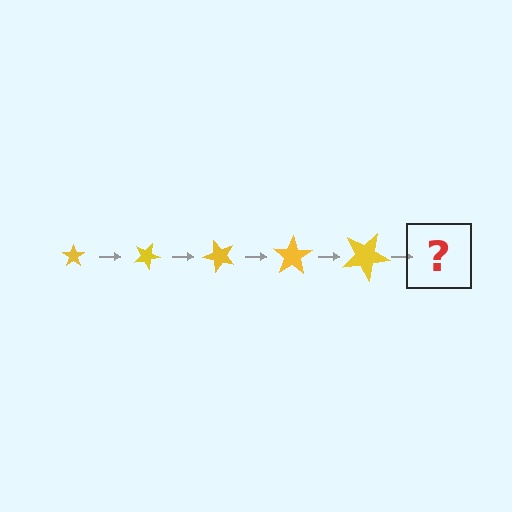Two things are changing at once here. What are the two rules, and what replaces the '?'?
The two rules are that the star grows larger each step and it rotates 25 degrees each step. The '?' should be a star, larger than the previous one and rotated 125 degrees from the start.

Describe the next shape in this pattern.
It should be a star, larger than the previous one and rotated 125 degrees from the start.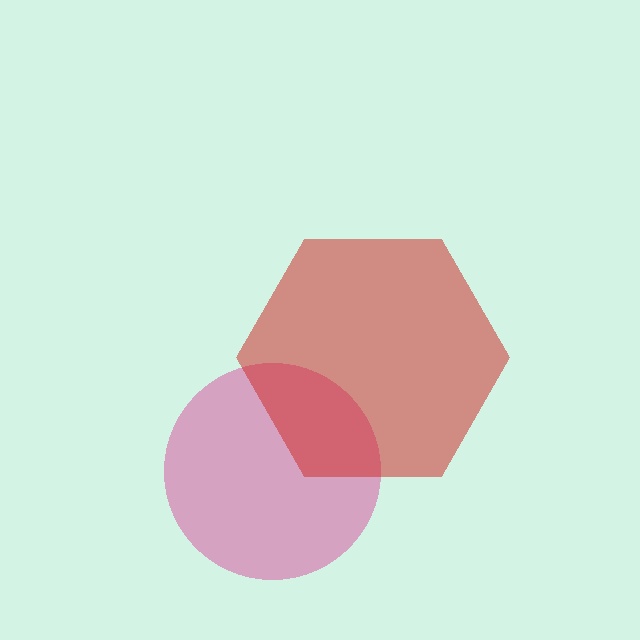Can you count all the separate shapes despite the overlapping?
Yes, there are 2 separate shapes.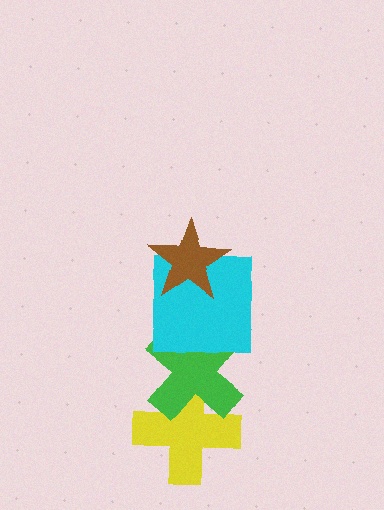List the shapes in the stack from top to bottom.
From top to bottom: the brown star, the cyan square, the green cross, the yellow cross.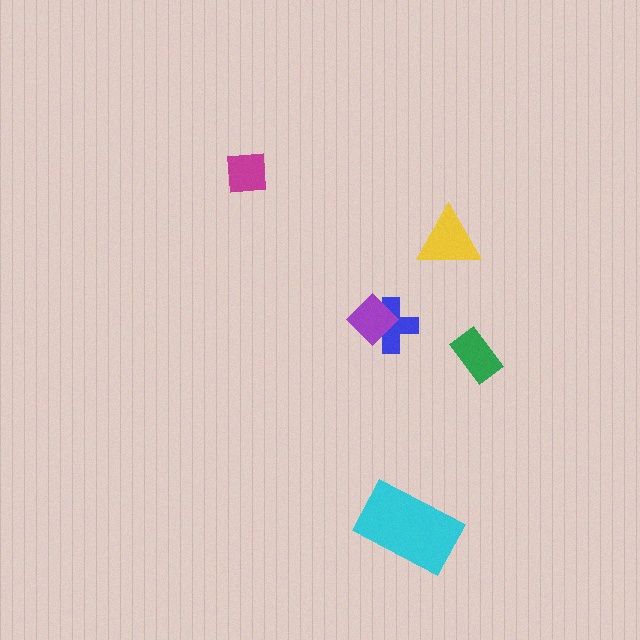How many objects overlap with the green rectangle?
0 objects overlap with the green rectangle.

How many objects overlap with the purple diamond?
1 object overlaps with the purple diamond.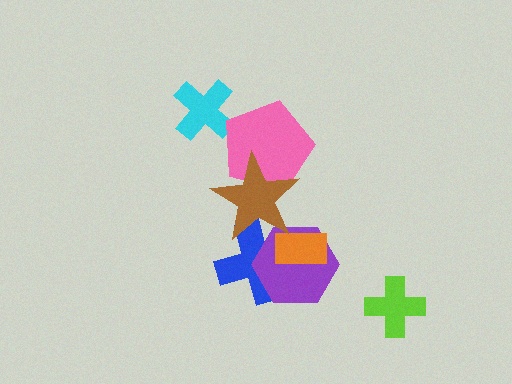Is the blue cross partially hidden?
Yes, it is partially covered by another shape.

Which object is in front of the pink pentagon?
The brown star is in front of the pink pentagon.